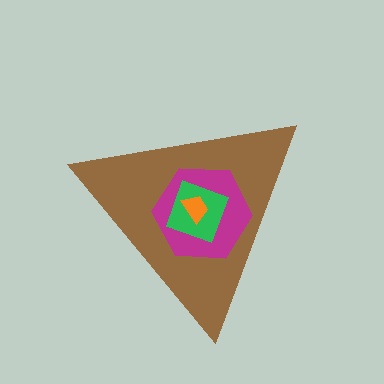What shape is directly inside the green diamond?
The orange trapezoid.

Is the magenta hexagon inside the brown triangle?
Yes.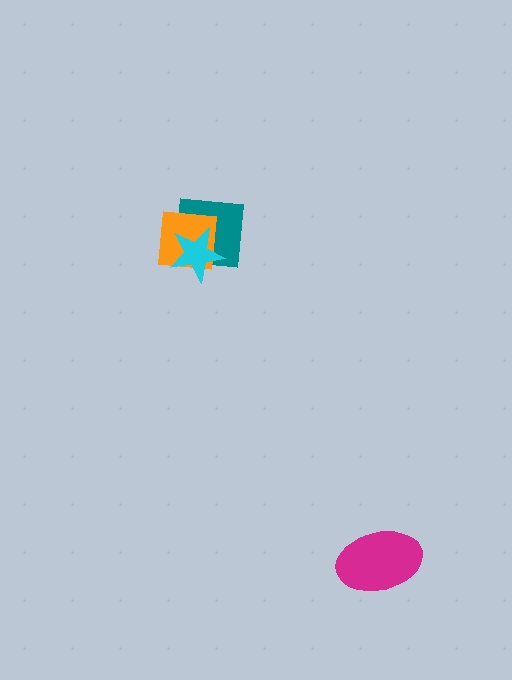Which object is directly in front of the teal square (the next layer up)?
The orange square is directly in front of the teal square.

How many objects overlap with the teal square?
2 objects overlap with the teal square.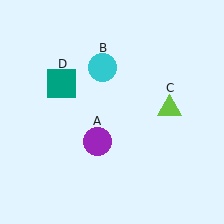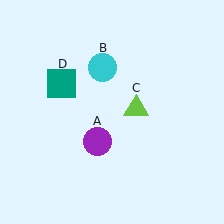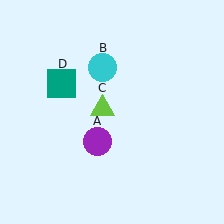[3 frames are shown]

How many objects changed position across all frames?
1 object changed position: lime triangle (object C).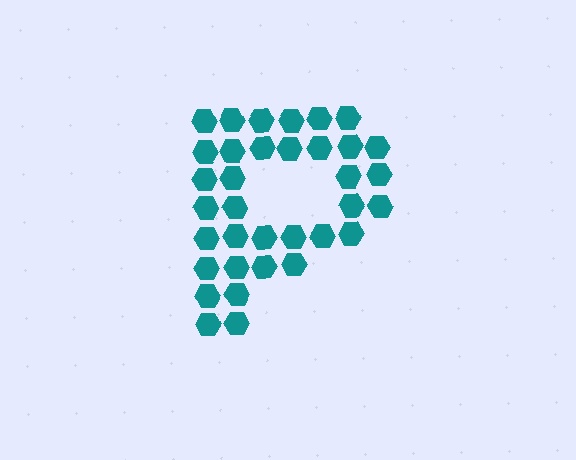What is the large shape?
The large shape is the letter P.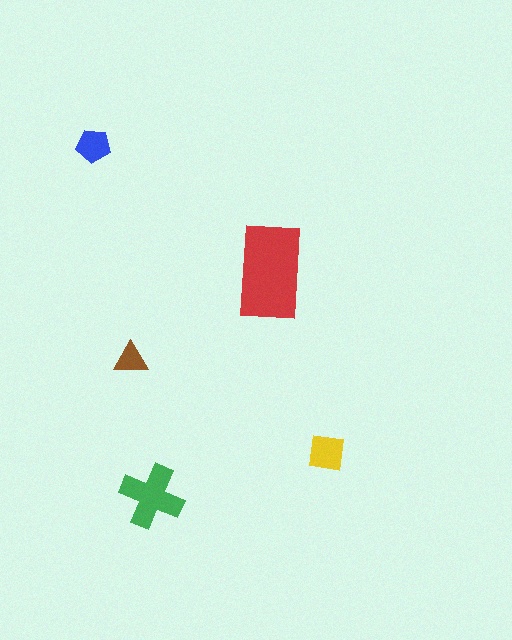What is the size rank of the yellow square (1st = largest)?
3rd.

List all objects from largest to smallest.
The red rectangle, the green cross, the yellow square, the blue pentagon, the brown triangle.